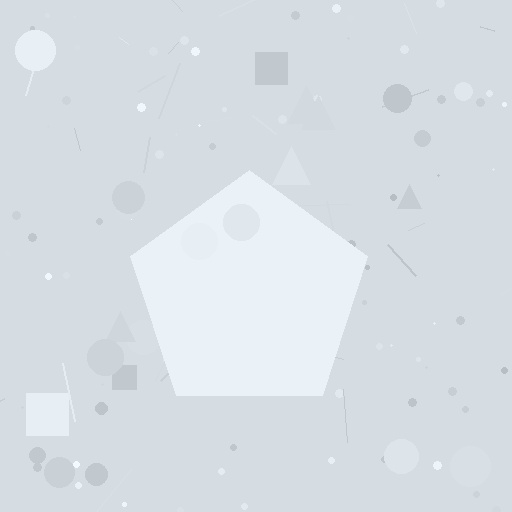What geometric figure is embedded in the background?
A pentagon is embedded in the background.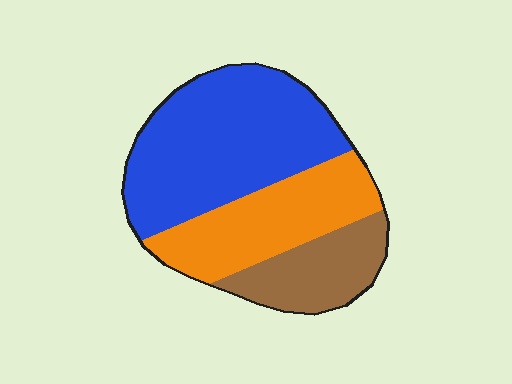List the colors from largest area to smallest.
From largest to smallest: blue, orange, brown.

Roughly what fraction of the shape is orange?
Orange takes up about one third (1/3) of the shape.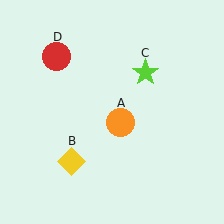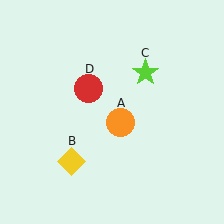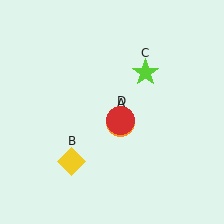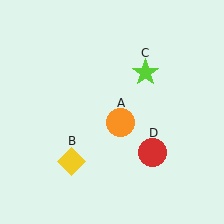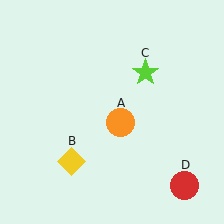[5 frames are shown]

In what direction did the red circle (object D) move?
The red circle (object D) moved down and to the right.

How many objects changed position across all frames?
1 object changed position: red circle (object D).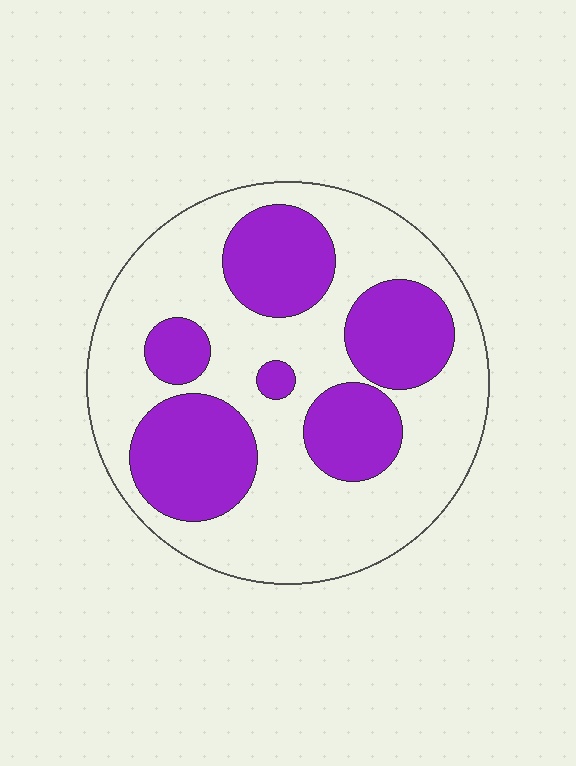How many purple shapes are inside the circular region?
6.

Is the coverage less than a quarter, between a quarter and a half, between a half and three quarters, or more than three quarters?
Between a quarter and a half.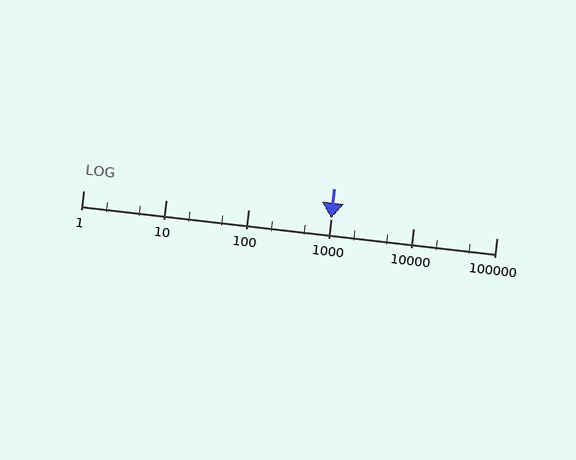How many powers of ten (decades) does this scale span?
The scale spans 5 decades, from 1 to 100000.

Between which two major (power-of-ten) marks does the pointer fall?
The pointer is between 1000 and 10000.